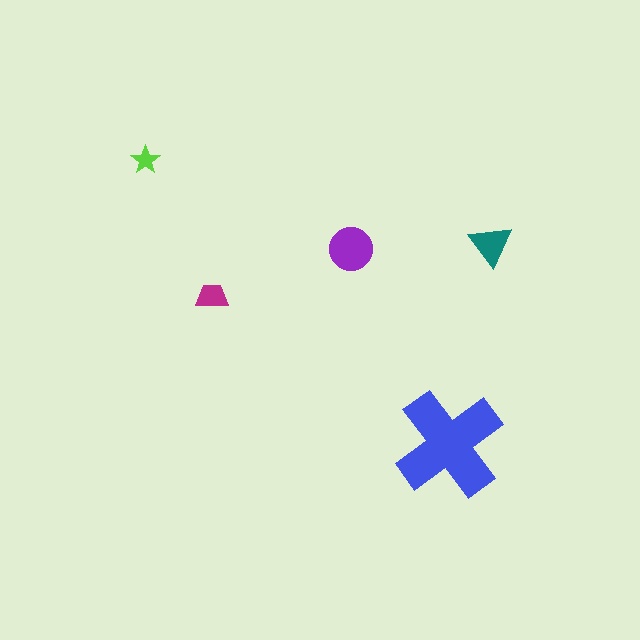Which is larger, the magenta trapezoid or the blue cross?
The blue cross.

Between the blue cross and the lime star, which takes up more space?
The blue cross.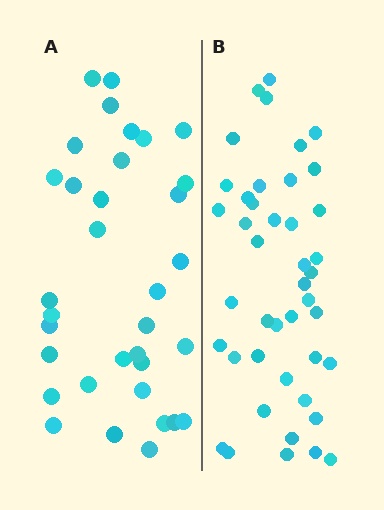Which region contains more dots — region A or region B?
Region B (the right region) has more dots.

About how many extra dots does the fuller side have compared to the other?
Region B has roughly 8 or so more dots than region A.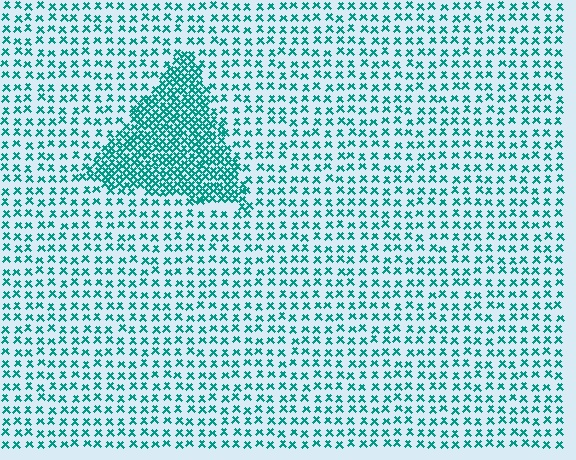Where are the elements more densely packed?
The elements are more densely packed inside the triangle boundary.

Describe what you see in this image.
The image contains small teal elements arranged at two different densities. A triangle-shaped region is visible where the elements are more densely packed than the surrounding area.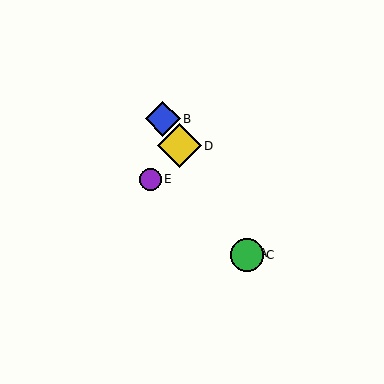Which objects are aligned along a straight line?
Objects A, B, C, D are aligned along a straight line.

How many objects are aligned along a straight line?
4 objects (A, B, C, D) are aligned along a straight line.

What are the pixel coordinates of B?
Object B is at (163, 119).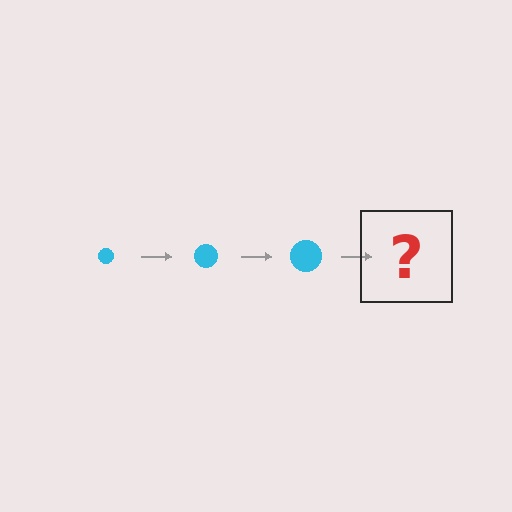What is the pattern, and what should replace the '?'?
The pattern is that the circle gets progressively larger each step. The '?' should be a cyan circle, larger than the previous one.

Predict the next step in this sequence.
The next step is a cyan circle, larger than the previous one.